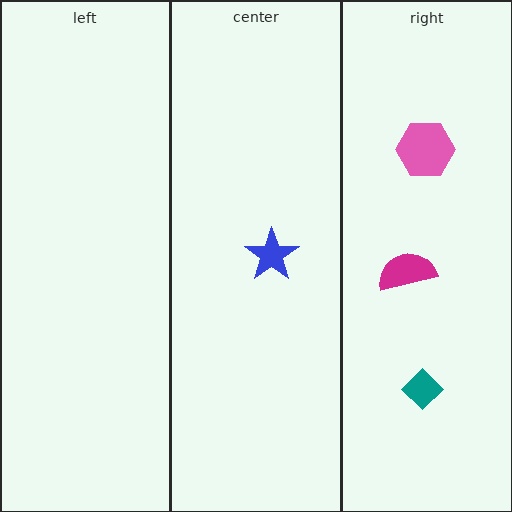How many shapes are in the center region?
1.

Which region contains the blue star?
The center region.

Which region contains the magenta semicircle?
The right region.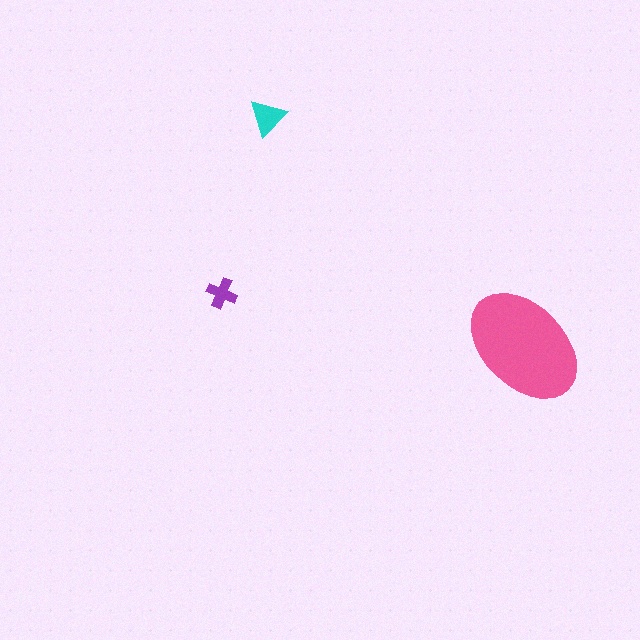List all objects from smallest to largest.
The purple cross, the cyan triangle, the pink ellipse.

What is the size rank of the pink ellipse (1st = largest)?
1st.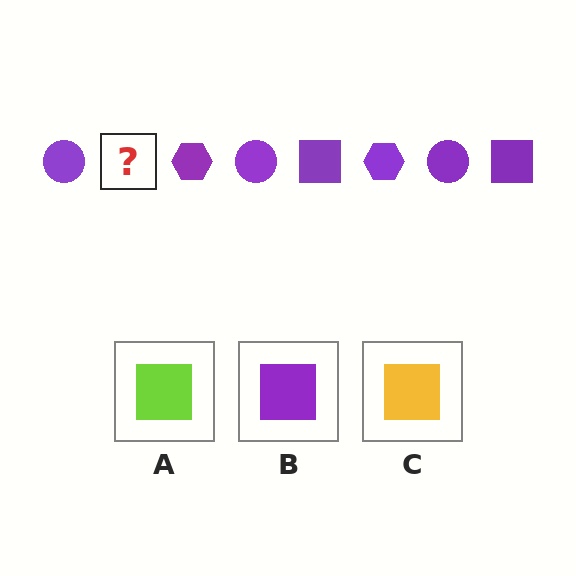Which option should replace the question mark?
Option B.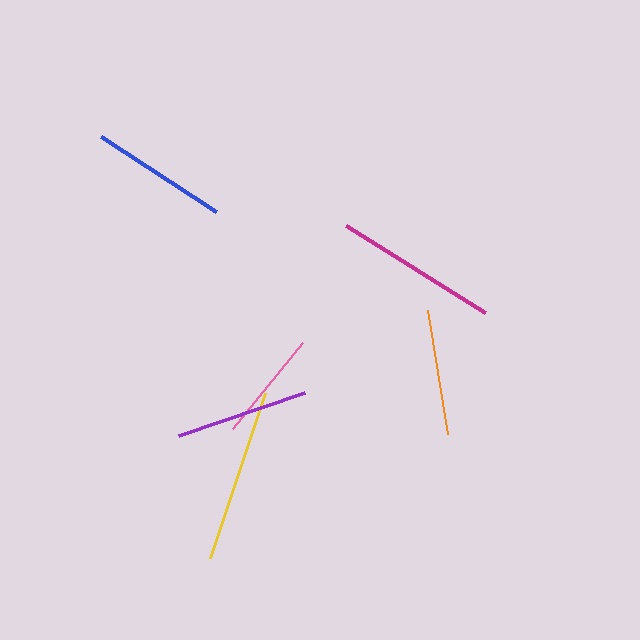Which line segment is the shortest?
The pink line is the shortest at approximately 111 pixels.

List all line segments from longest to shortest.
From longest to shortest: yellow, magenta, blue, purple, orange, pink.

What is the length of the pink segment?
The pink segment is approximately 111 pixels long.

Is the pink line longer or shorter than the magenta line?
The magenta line is longer than the pink line.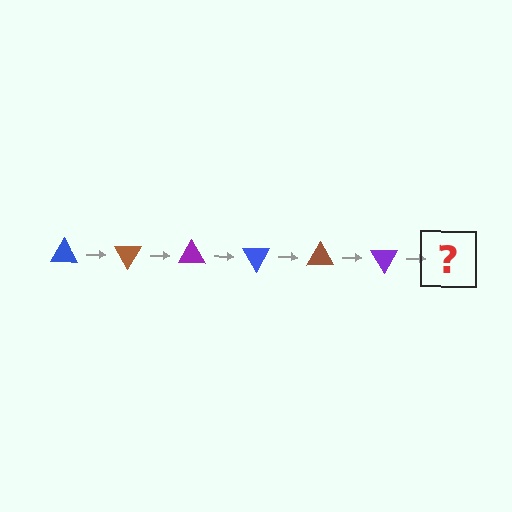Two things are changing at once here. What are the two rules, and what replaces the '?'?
The two rules are that it rotates 60 degrees each step and the color cycles through blue, brown, and purple. The '?' should be a blue triangle, rotated 360 degrees from the start.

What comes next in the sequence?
The next element should be a blue triangle, rotated 360 degrees from the start.